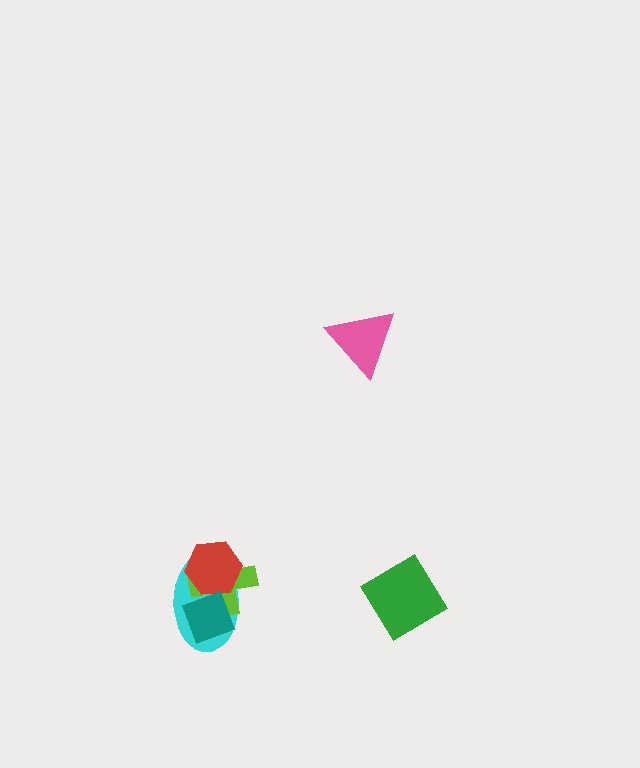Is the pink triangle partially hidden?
No, no other shape covers it.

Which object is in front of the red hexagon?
The teal diamond is in front of the red hexagon.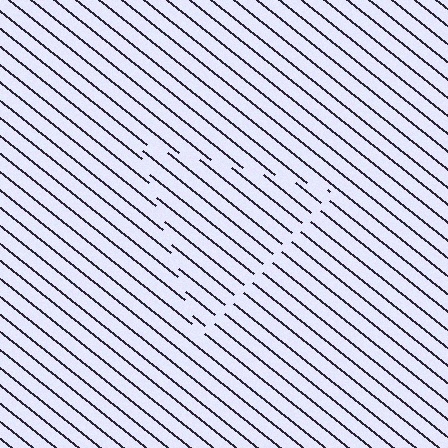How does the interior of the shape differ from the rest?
The interior of the shape contains the same grating, shifted by half a period — the contour is defined by the phase discontinuity where line-ends from the inner and outer gratings abut.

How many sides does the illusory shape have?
3 sides — the line-ends trace a triangle.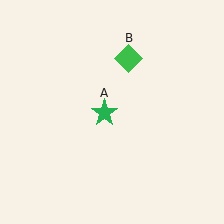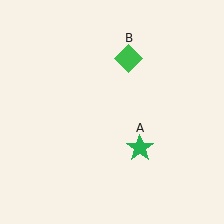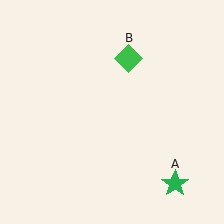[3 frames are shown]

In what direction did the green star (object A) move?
The green star (object A) moved down and to the right.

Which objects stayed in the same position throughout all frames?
Green diamond (object B) remained stationary.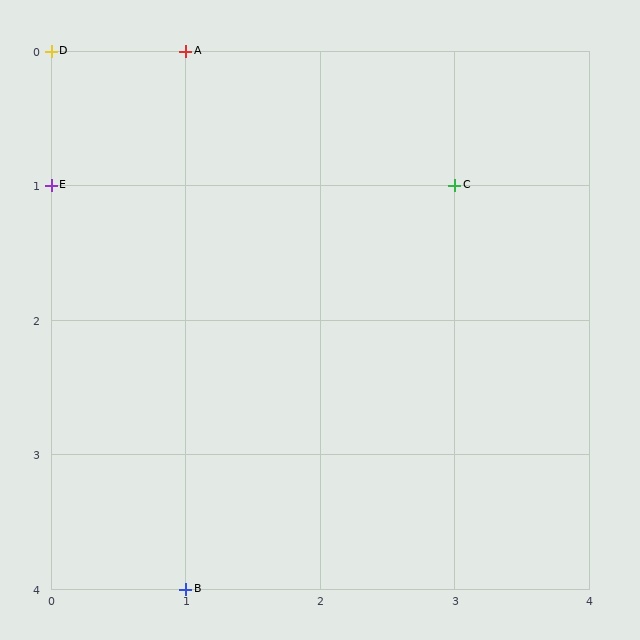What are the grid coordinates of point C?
Point C is at grid coordinates (3, 1).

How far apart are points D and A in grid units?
Points D and A are 1 column apart.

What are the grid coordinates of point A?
Point A is at grid coordinates (1, 0).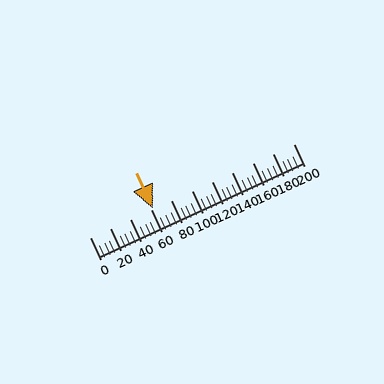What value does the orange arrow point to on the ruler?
The orange arrow points to approximately 62.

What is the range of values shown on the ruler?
The ruler shows values from 0 to 200.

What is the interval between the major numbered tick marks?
The major tick marks are spaced 20 units apart.